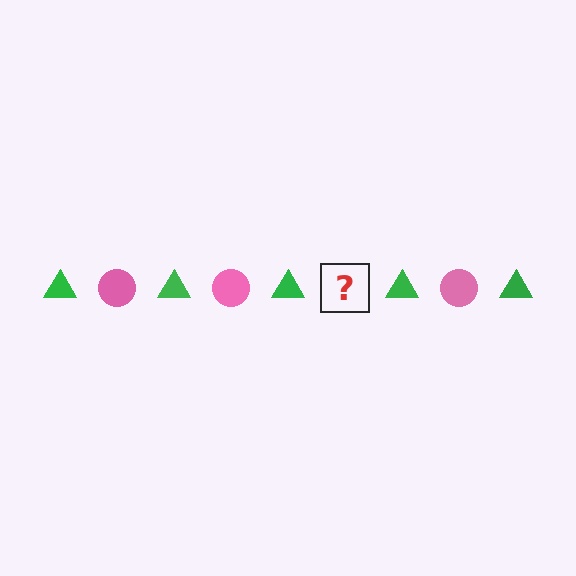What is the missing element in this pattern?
The missing element is a pink circle.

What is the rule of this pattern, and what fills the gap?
The rule is that the pattern alternates between green triangle and pink circle. The gap should be filled with a pink circle.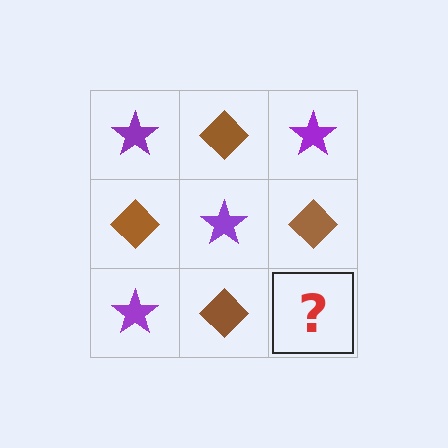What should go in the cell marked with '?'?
The missing cell should contain a purple star.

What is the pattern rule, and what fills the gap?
The rule is that it alternates purple star and brown diamond in a checkerboard pattern. The gap should be filled with a purple star.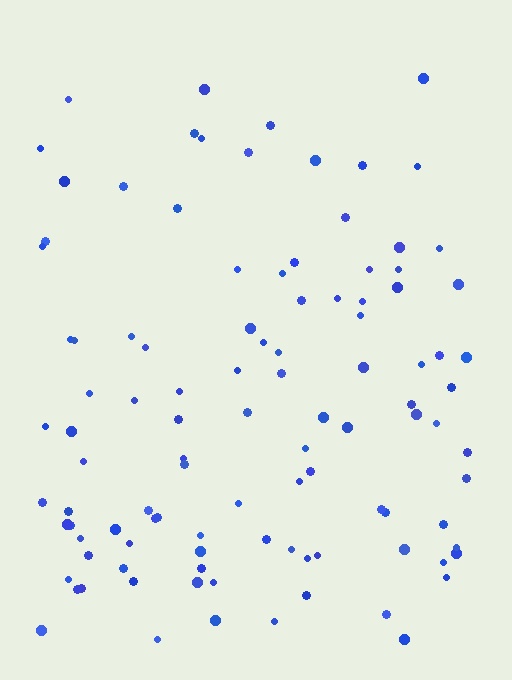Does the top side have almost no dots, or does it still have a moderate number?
Still a moderate number, just noticeably fewer than the bottom.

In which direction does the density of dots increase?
From top to bottom, with the bottom side densest.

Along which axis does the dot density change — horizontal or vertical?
Vertical.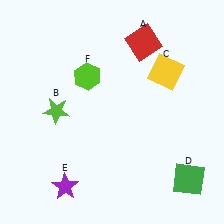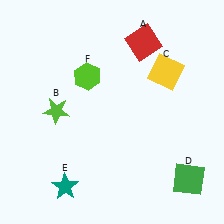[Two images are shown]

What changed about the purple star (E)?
In Image 1, E is purple. In Image 2, it changed to teal.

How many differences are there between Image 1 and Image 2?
There is 1 difference between the two images.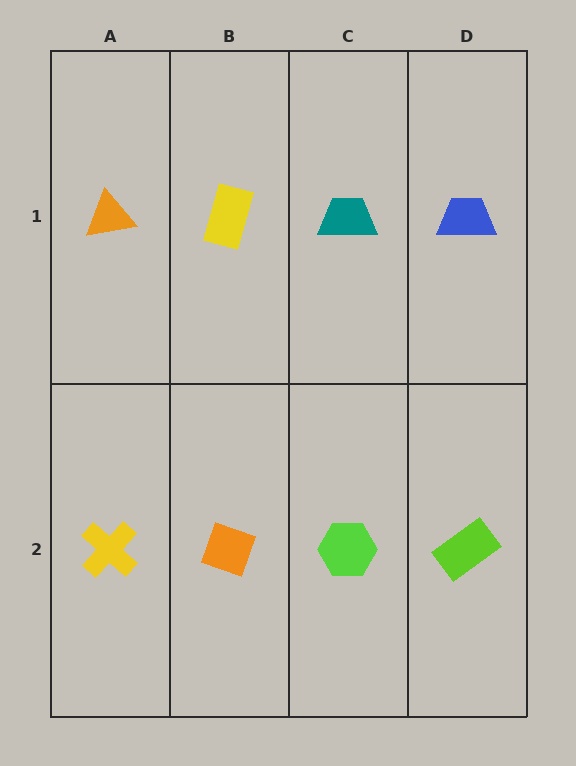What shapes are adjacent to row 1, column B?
An orange diamond (row 2, column B), an orange triangle (row 1, column A), a teal trapezoid (row 1, column C).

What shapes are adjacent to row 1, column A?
A yellow cross (row 2, column A), a yellow rectangle (row 1, column B).